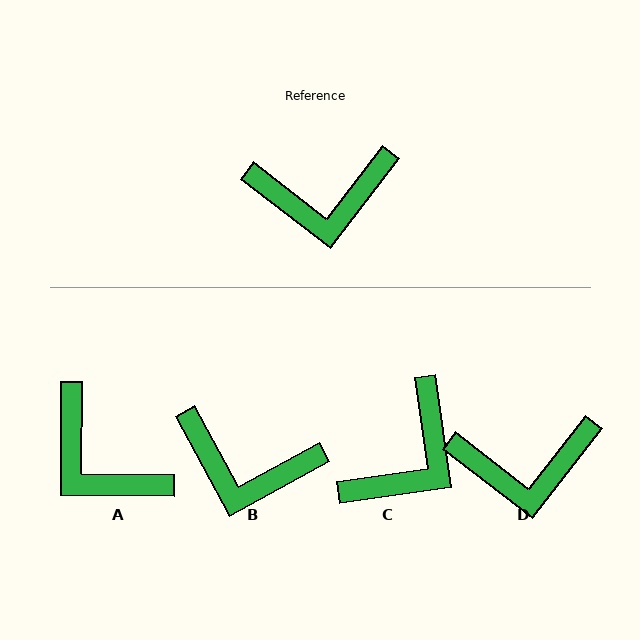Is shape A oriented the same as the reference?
No, it is off by about 53 degrees.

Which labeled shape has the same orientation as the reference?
D.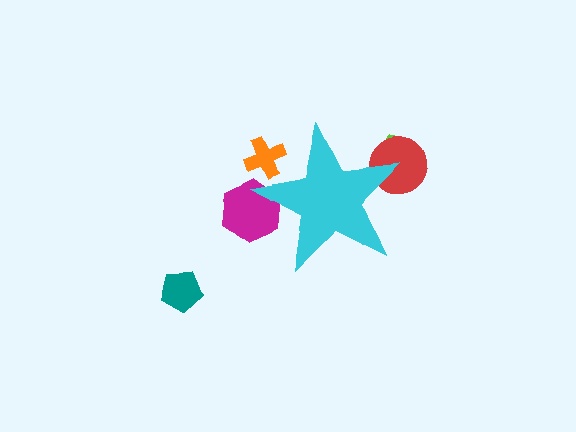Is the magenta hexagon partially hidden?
Yes, the magenta hexagon is partially hidden behind the cyan star.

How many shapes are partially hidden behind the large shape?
4 shapes are partially hidden.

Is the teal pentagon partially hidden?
No, the teal pentagon is fully visible.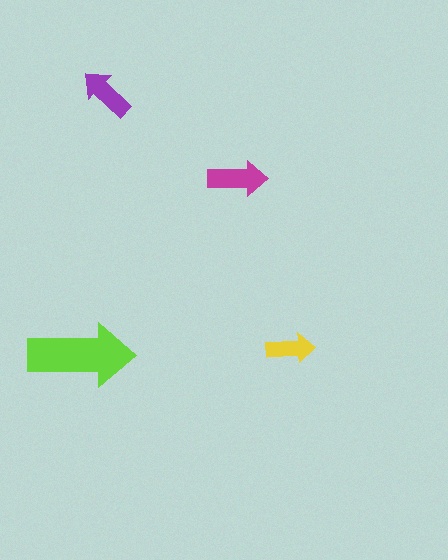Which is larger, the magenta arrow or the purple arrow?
The magenta one.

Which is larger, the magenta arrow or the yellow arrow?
The magenta one.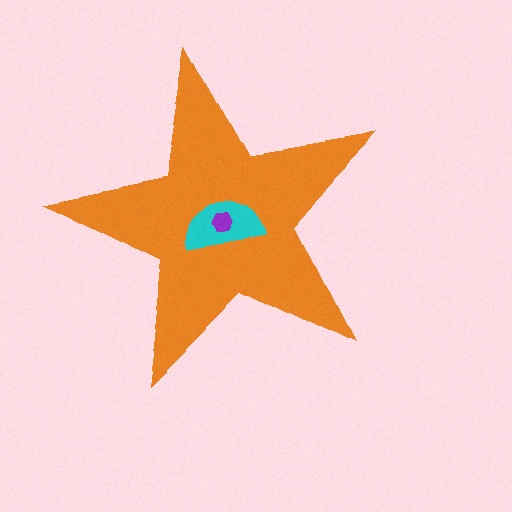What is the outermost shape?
The orange star.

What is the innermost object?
The purple hexagon.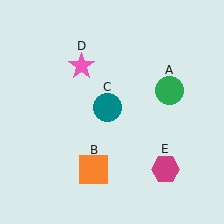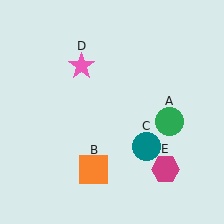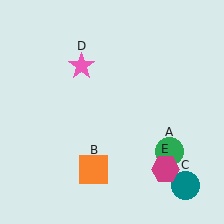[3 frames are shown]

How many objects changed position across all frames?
2 objects changed position: green circle (object A), teal circle (object C).